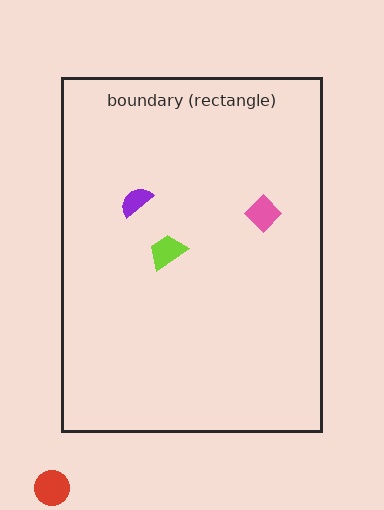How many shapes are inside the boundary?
3 inside, 1 outside.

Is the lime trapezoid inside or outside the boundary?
Inside.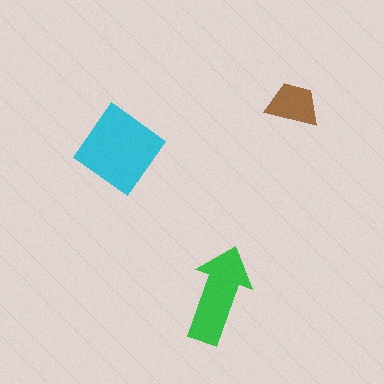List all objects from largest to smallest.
The cyan diamond, the green arrow, the brown trapezoid.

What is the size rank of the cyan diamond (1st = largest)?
1st.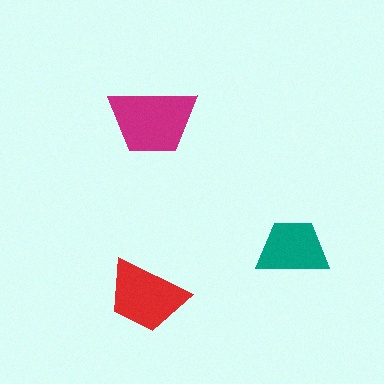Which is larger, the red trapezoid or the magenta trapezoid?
The magenta one.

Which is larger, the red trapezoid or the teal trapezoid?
The red one.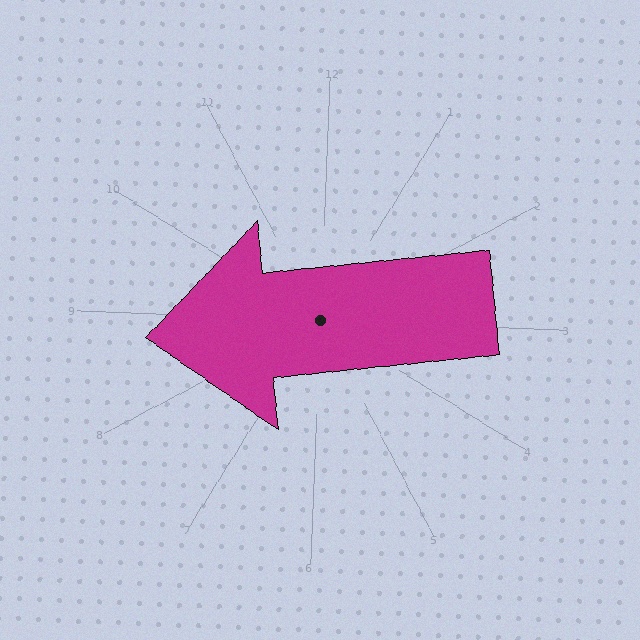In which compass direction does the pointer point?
West.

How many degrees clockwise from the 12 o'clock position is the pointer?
Approximately 262 degrees.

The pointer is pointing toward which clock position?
Roughly 9 o'clock.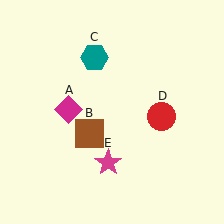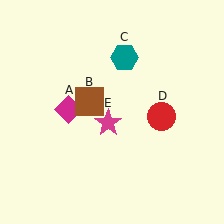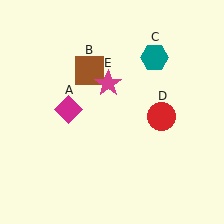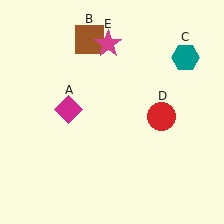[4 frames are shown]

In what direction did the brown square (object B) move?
The brown square (object B) moved up.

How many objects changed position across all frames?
3 objects changed position: brown square (object B), teal hexagon (object C), magenta star (object E).